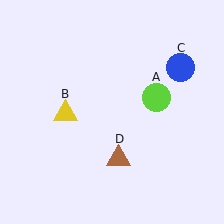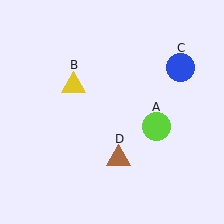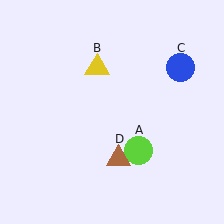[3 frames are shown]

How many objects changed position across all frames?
2 objects changed position: lime circle (object A), yellow triangle (object B).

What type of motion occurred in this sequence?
The lime circle (object A), yellow triangle (object B) rotated clockwise around the center of the scene.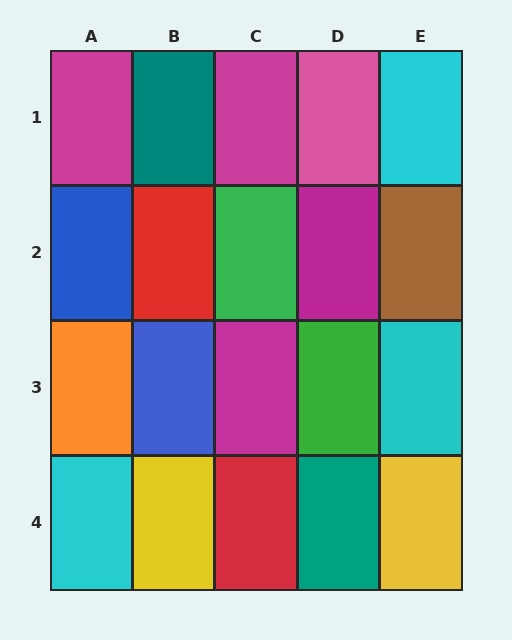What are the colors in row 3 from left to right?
Orange, blue, magenta, green, cyan.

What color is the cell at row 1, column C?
Magenta.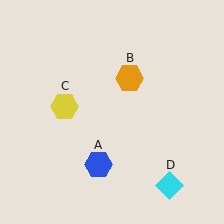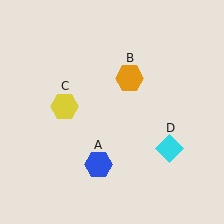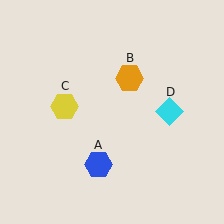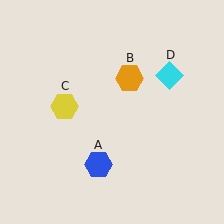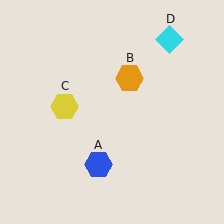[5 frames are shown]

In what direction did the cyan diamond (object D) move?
The cyan diamond (object D) moved up.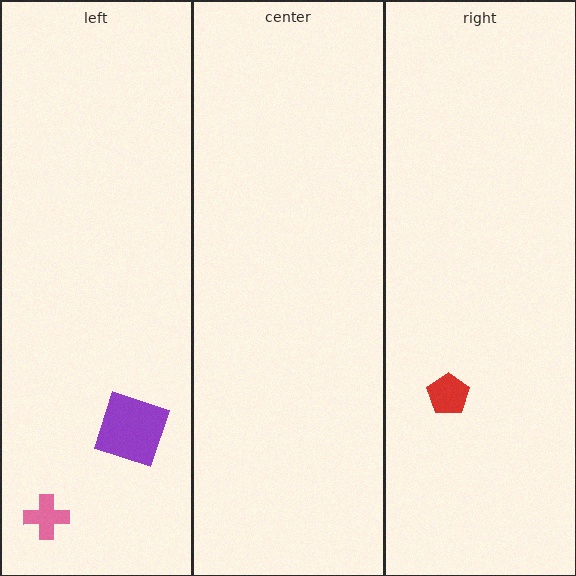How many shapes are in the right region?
1.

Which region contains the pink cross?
The left region.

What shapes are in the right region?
The red pentagon.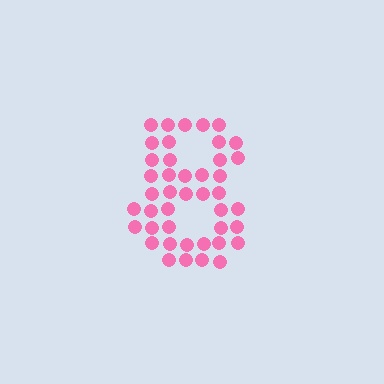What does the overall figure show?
The overall figure shows the digit 8.